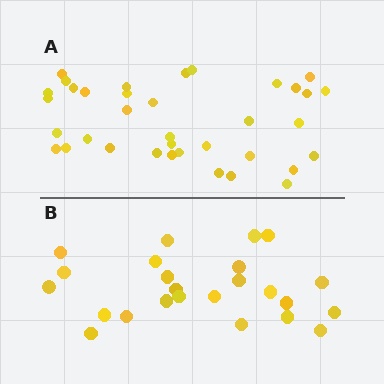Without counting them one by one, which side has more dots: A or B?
Region A (the top region) has more dots.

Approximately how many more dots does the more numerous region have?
Region A has roughly 12 or so more dots than region B.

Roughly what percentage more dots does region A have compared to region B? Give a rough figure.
About 50% more.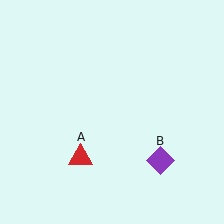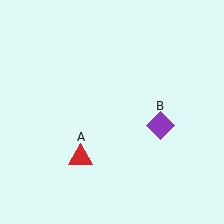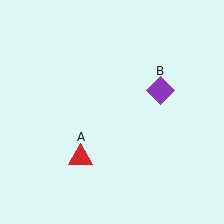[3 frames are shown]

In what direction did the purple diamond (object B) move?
The purple diamond (object B) moved up.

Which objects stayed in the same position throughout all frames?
Red triangle (object A) remained stationary.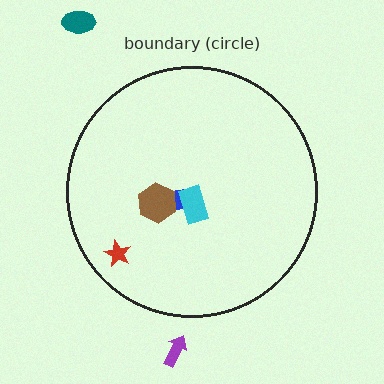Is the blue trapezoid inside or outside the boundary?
Inside.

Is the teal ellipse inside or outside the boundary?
Outside.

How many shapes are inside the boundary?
4 inside, 2 outside.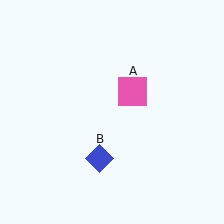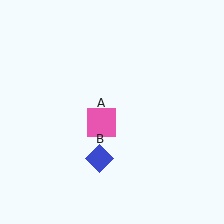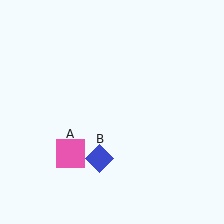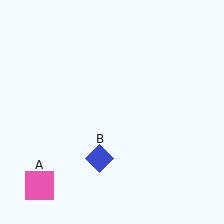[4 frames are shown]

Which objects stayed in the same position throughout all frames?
Blue diamond (object B) remained stationary.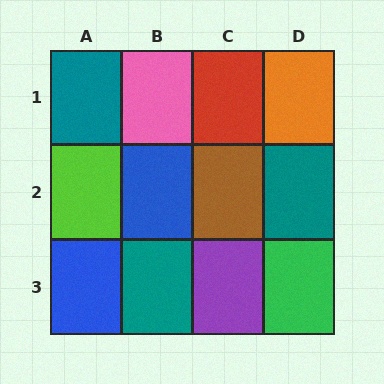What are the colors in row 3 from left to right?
Blue, teal, purple, green.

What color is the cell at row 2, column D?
Teal.